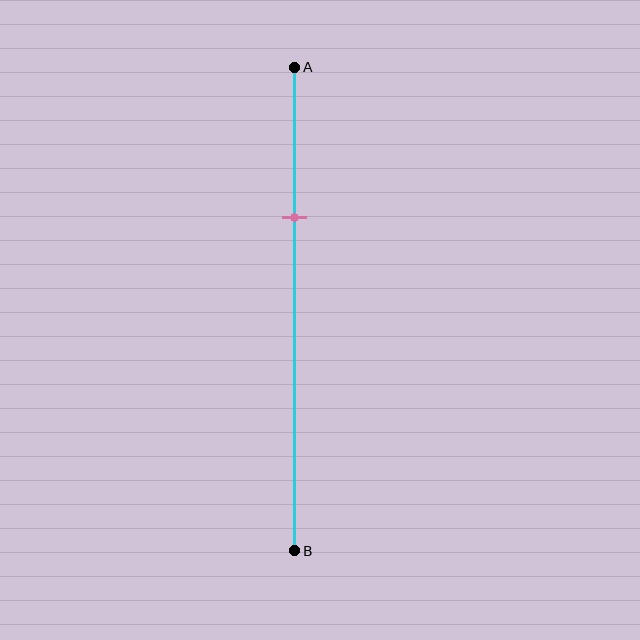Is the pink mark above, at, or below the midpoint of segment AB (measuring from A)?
The pink mark is above the midpoint of segment AB.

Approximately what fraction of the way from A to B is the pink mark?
The pink mark is approximately 30% of the way from A to B.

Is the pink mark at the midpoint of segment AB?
No, the mark is at about 30% from A, not at the 50% midpoint.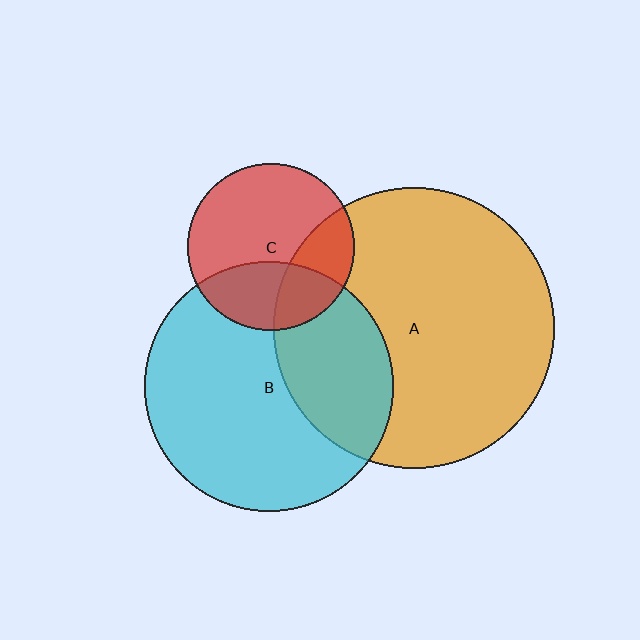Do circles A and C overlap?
Yes.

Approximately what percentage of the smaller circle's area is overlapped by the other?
Approximately 25%.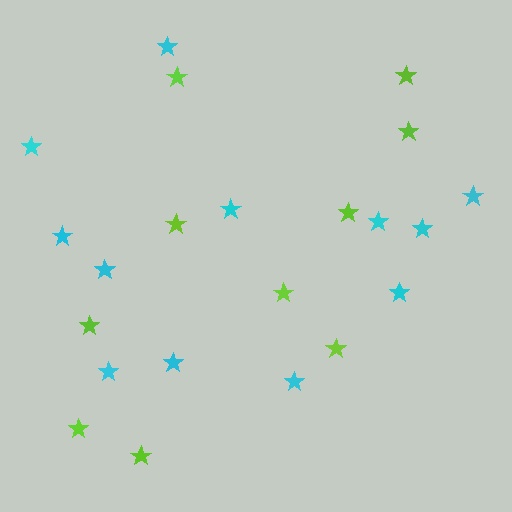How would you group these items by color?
There are 2 groups: one group of lime stars (10) and one group of cyan stars (12).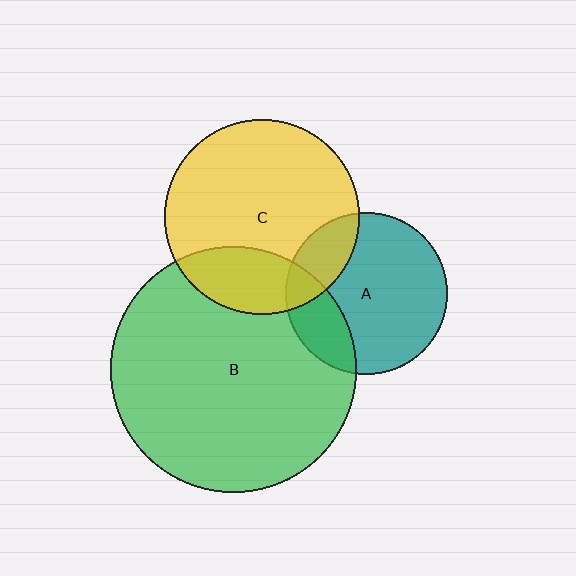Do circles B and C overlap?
Yes.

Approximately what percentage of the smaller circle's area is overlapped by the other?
Approximately 25%.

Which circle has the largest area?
Circle B (green).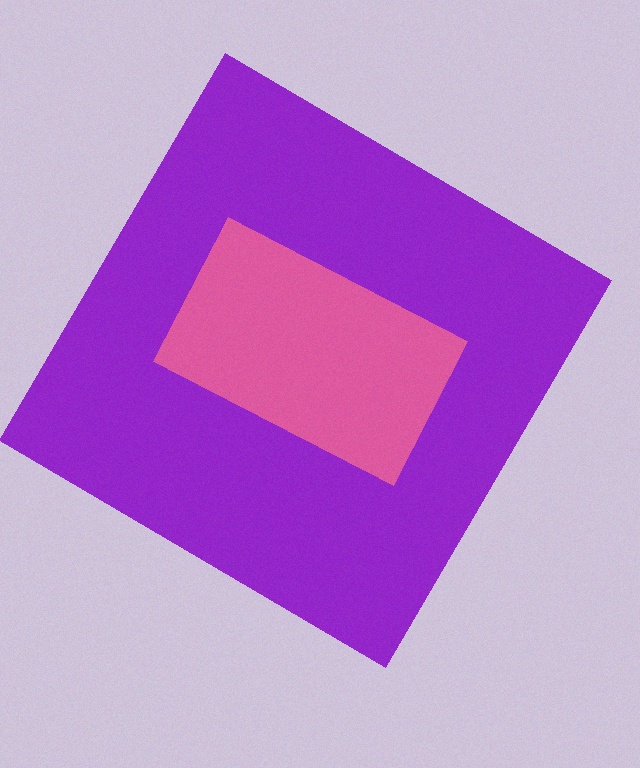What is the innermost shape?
The pink rectangle.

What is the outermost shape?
The purple diamond.